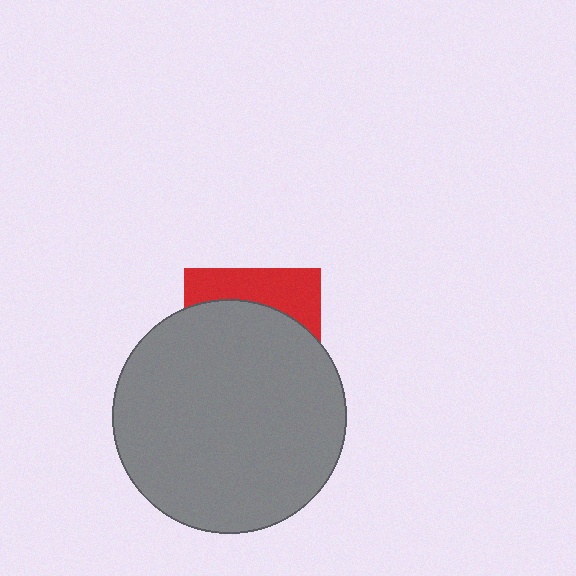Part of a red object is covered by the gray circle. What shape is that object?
It is a square.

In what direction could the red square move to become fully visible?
The red square could move up. That would shift it out from behind the gray circle entirely.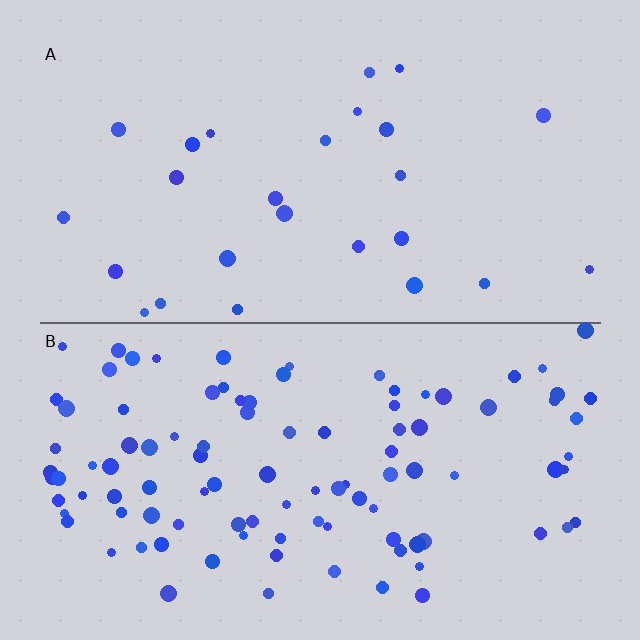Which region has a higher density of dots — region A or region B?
B (the bottom).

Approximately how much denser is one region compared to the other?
Approximately 4.0× — region B over region A.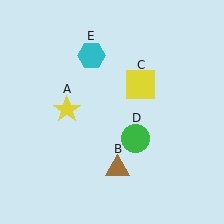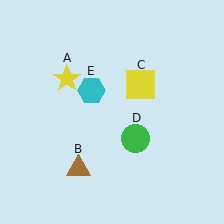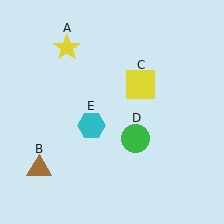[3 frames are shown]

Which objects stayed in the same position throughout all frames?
Yellow square (object C) and green circle (object D) remained stationary.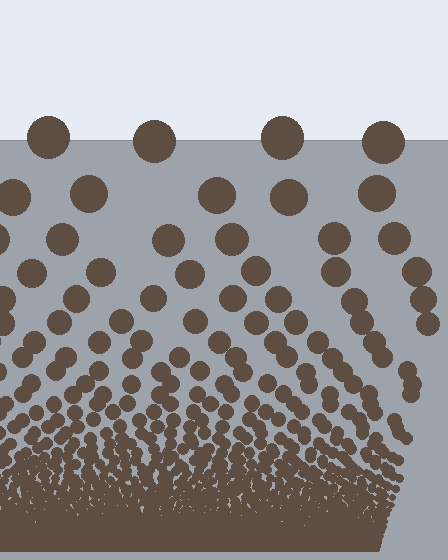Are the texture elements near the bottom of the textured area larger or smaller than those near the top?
Smaller. The gradient is inverted — elements near the bottom are smaller and denser.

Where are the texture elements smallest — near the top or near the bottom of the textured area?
Near the bottom.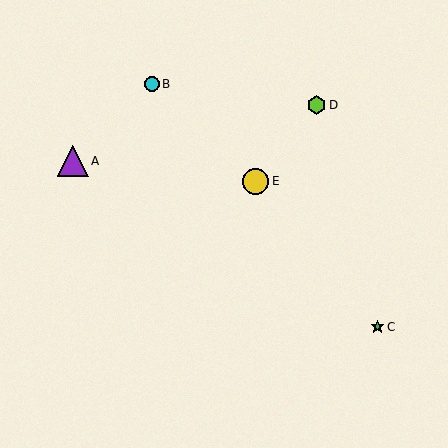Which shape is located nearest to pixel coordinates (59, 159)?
The purple triangle (labeled A) at (73, 161) is nearest to that location.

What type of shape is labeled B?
Shape B is a cyan circle.